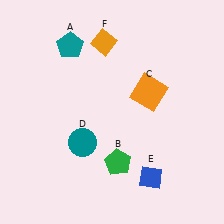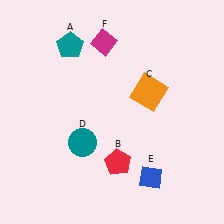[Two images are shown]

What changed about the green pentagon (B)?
In Image 1, B is green. In Image 2, it changed to red.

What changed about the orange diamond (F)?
In Image 1, F is orange. In Image 2, it changed to magenta.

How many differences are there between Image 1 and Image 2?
There are 2 differences between the two images.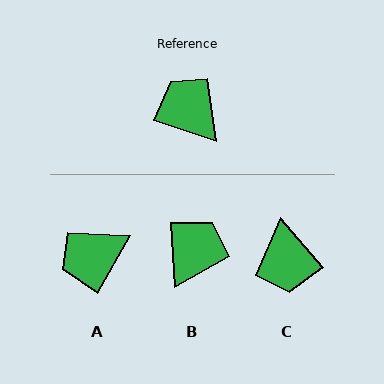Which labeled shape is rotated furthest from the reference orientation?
C, about 149 degrees away.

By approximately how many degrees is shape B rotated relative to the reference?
Approximately 68 degrees clockwise.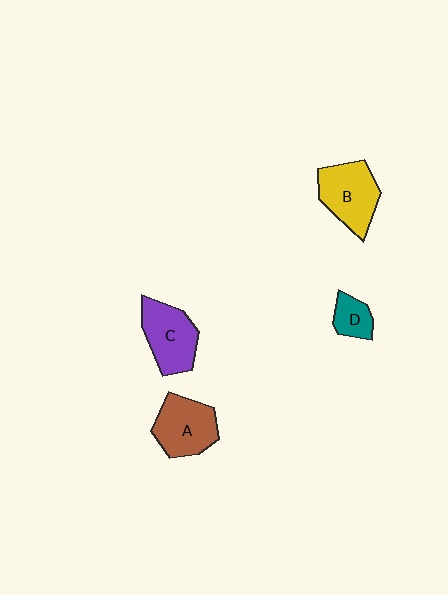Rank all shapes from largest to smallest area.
From largest to smallest: B (yellow), C (purple), A (brown), D (teal).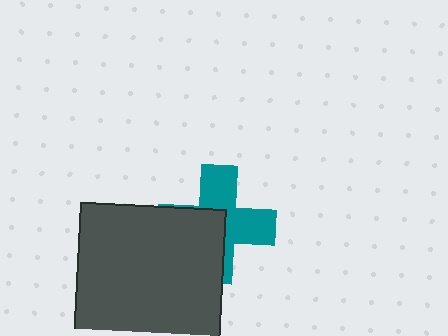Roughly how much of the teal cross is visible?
About half of it is visible (roughly 52%).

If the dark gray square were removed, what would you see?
You would see the complete teal cross.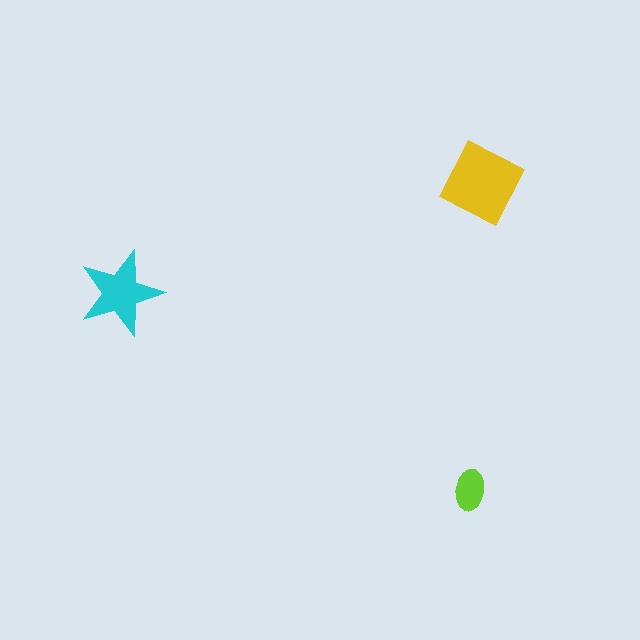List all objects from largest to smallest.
The yellow diamond, the cyan star, the lime ellipse.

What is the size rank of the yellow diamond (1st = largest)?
1st.